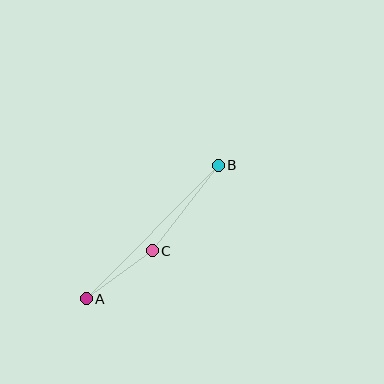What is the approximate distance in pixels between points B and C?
The distance between B and C is approximately 108 pixels.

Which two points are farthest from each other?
Points A and B are farthest from each other.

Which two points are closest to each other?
Points A and C are closest to each other.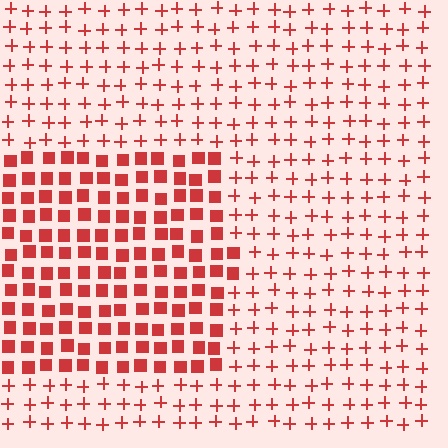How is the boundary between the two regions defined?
The boundary is defined by a change in element shape: squares inside vs. plus signs outside. All elements share the same color and spacing.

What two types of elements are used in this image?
The image uses squares inside the rectangle region and plus signs outside it.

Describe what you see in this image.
The image is filled with small red elements arranged in a uniform grid. A rectangle-shaped region contains squares, while the surrounding area contains plus signs. The boundary is defined purely by the change in element shape.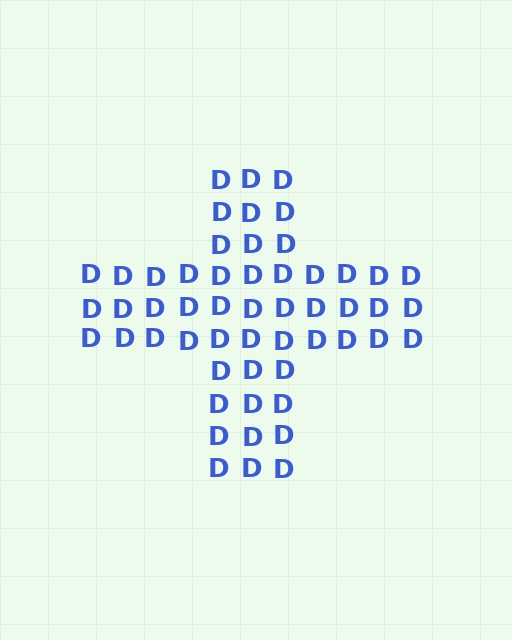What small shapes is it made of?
It is made of small letter D's.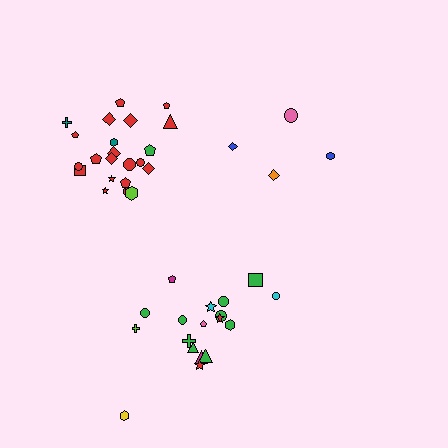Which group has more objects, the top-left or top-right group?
The top-left group.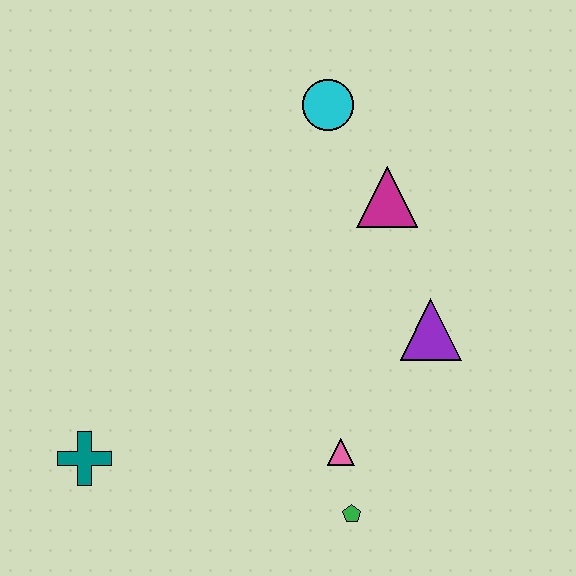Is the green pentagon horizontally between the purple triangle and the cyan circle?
Yes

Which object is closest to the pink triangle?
The green pentagon is closest to the pink triangle.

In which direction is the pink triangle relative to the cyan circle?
The pink triangle is below the cyan circle.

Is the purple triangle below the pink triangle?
No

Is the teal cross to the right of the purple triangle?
No